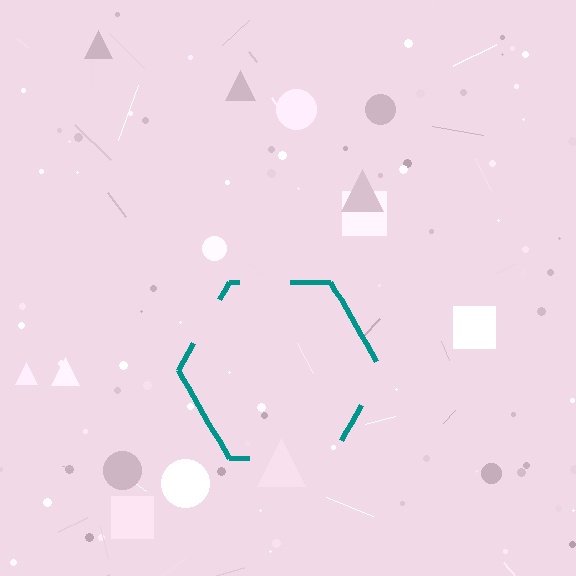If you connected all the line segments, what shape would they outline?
They would outline a hexagon.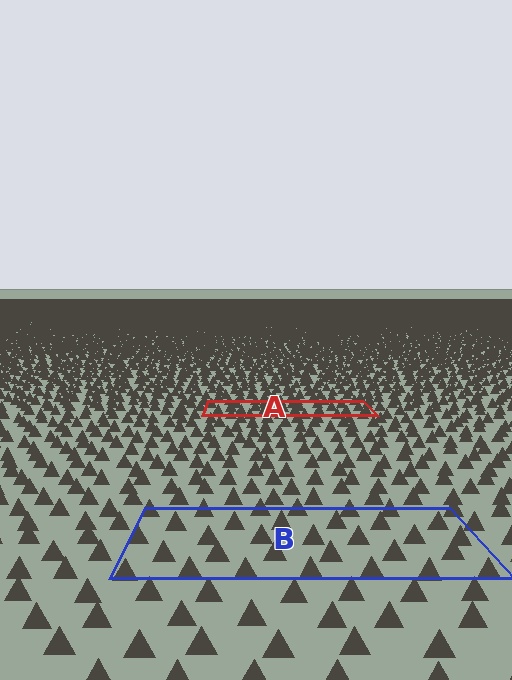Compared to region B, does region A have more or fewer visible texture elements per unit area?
Region A has more texture elements per unit area — they are packed more densely because it is farther away.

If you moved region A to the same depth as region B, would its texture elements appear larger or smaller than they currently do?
They would appear larger. At a closer depth, the same texture elements are projected at a bigger on-screen size.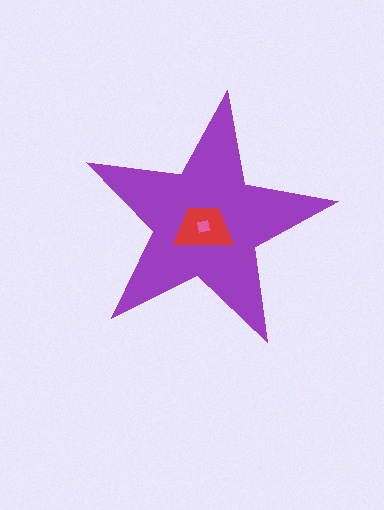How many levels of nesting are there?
3.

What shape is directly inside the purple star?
The red trapezoid.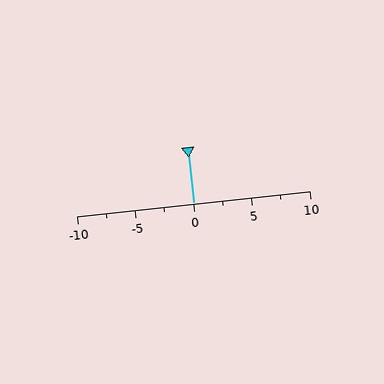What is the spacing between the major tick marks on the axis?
The major ticks are spaced 5 apart.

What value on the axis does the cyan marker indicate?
The marker indicates approximately 0.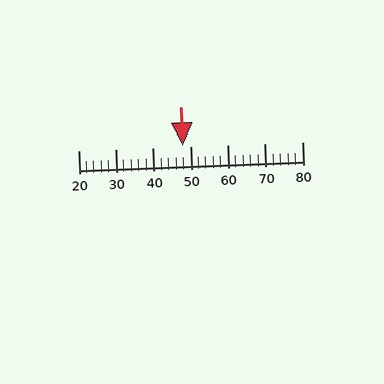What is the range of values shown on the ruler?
The ruler shows values from 20 to 80.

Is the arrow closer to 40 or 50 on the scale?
The arrow is closer to 50.